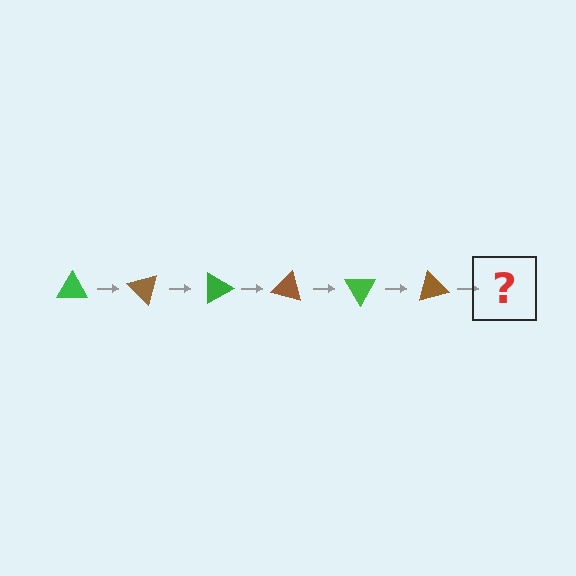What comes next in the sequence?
The next element should be a green triangle, rotated 270 degrees from the start.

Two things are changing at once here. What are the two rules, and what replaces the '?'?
The two rules are that it rotates 45 degrees each step and the color cycles through green and brown. The '?' should be a green triangle, rotated 270 degrees from the start.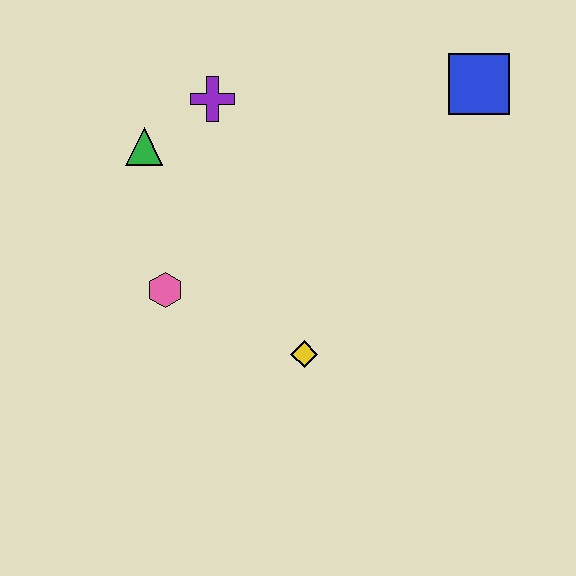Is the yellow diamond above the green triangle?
No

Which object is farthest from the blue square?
The pink hexagon is farthest from the blue square.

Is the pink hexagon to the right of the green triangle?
Yes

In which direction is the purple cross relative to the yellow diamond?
The purple cross is above the yellow diamond.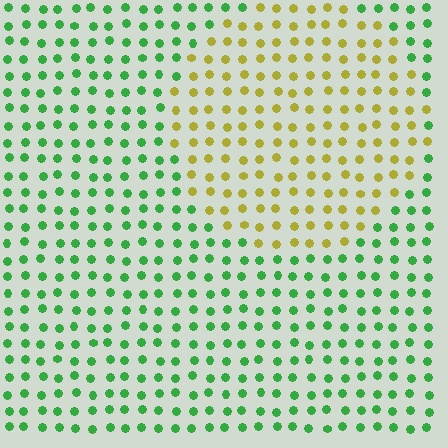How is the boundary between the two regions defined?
The boundary is defined purely by a slight shift in hue (about 66 degrees). Spacing, size, and orientation are identical on both sides.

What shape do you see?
I see a circle.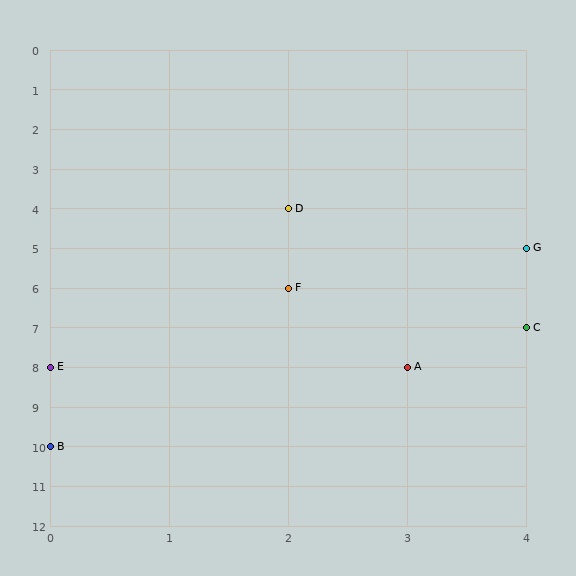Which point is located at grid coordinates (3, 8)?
Point A is at (3, 8).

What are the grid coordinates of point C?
Point C is at grid coordinates (4, 7).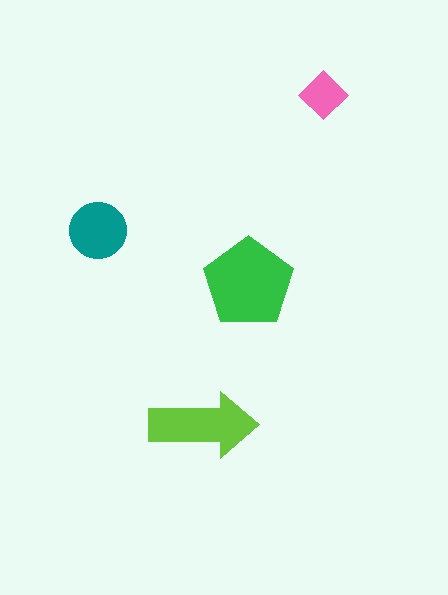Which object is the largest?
The green pentagon.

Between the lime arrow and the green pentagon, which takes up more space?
The green pentagon.